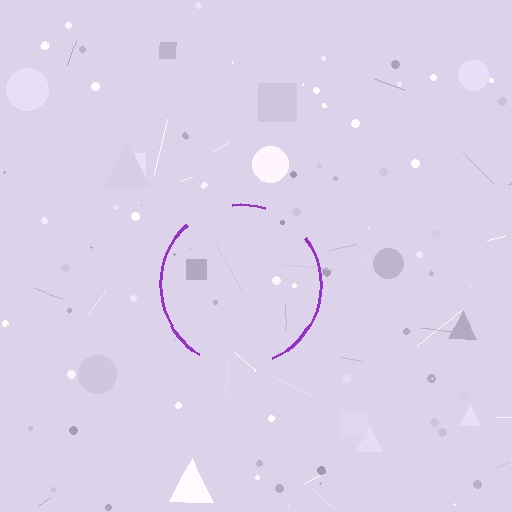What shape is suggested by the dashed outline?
The dashed outline suggests a circle.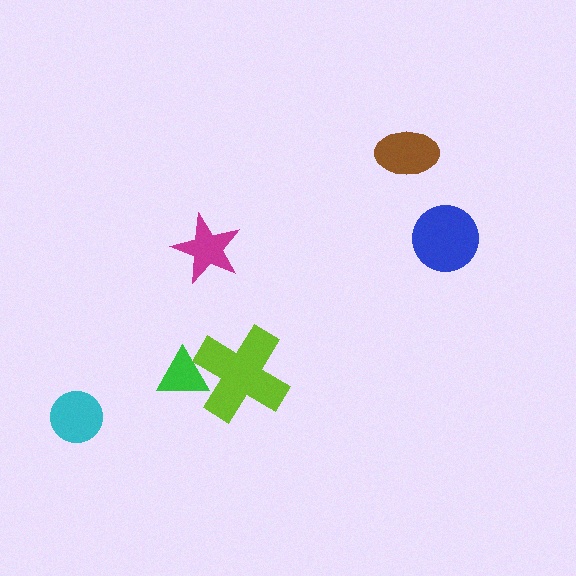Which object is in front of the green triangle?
The lime cross is in front of the green triangle.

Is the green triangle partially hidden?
Yes, it is partially covered by another shape.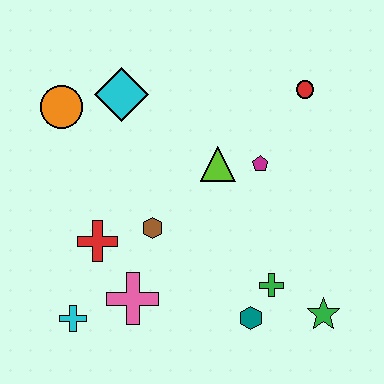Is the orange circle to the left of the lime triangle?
Yes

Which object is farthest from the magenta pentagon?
The cyan cross is farthest from the magenta pentagon.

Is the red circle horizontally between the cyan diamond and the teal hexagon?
No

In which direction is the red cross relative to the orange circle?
The red cross is below the orange circle.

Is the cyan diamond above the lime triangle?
Yes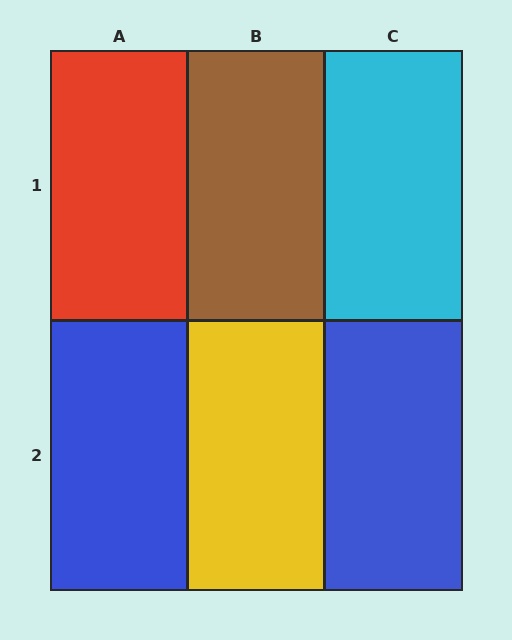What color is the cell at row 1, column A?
Red.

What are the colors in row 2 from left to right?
Blue, yellow, blue.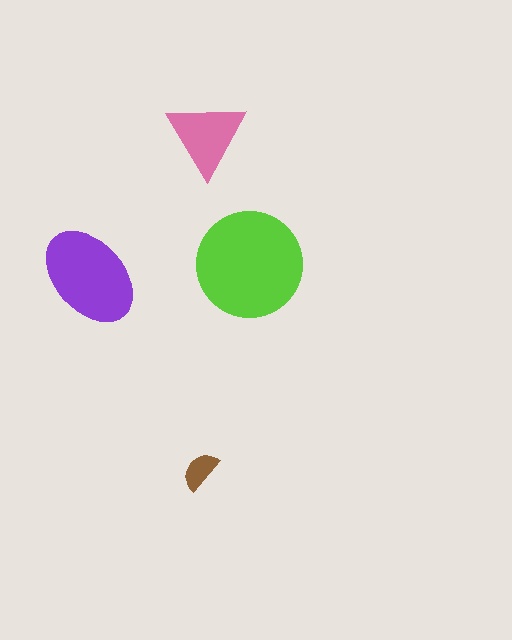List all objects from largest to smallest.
The lime circle, the purple ellipse, the pink triangle, the brown semicircle.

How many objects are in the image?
There are 4 objects in the image.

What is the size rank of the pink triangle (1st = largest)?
3rd.